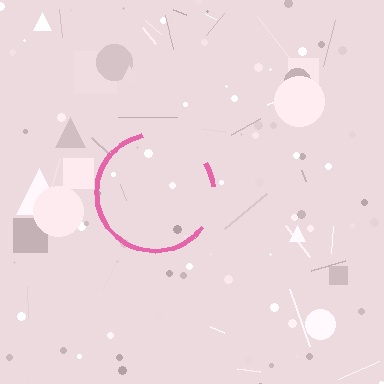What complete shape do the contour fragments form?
The contour fragments form a circle.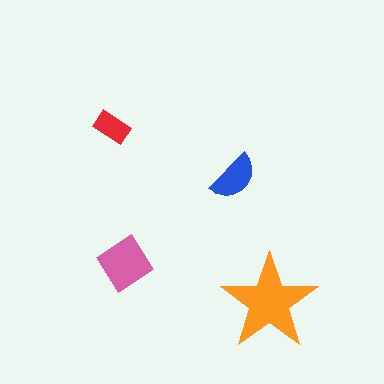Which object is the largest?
The orange star.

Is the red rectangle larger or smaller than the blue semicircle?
Smaller.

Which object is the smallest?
The red rectangle.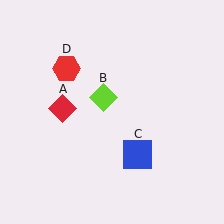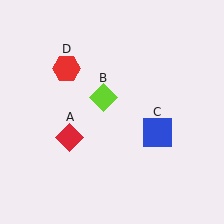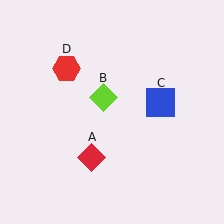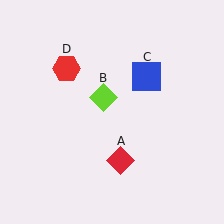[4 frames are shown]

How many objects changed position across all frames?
2 objects changed position: red diamond (object A), blue square (object C).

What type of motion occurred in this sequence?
The red diamond (object A), blue square (object C) rotated counterclockwise around the center of the scene.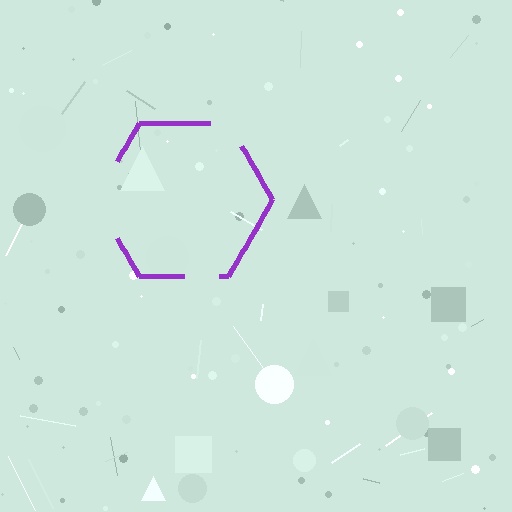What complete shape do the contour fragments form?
The contour fragments form a hexagon.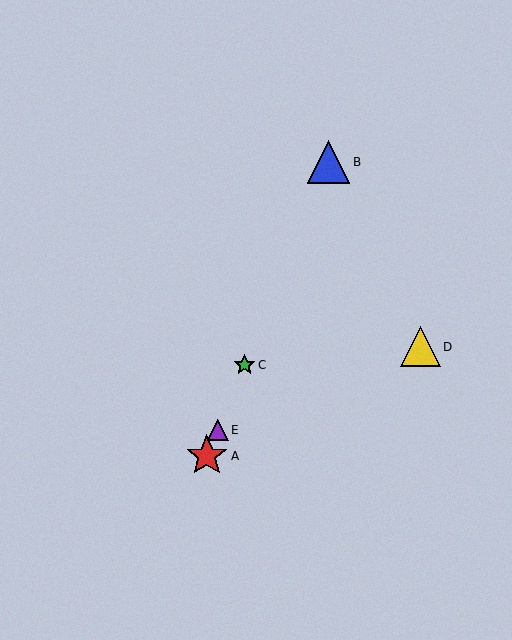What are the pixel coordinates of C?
Object C is at (244, 365).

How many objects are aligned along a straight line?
4 objects (A, B, C, E) are aligned along a straight line.